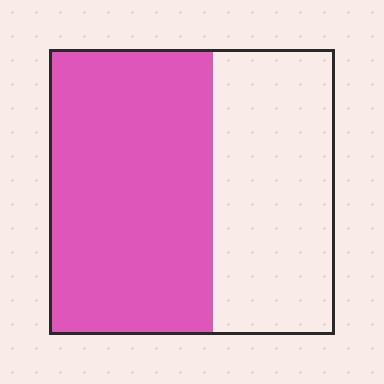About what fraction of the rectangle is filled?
About three fifths (3/5).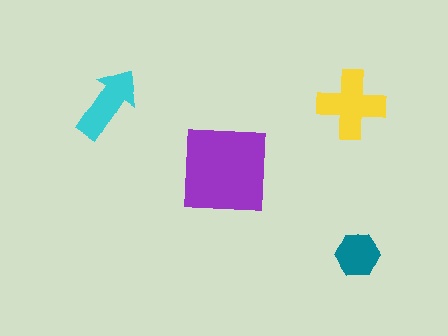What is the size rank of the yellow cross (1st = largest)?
2nd.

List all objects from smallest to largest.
The teal hexagon, the cyan arrow, the yellow cross, the purple square.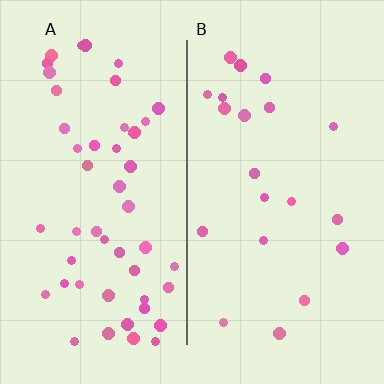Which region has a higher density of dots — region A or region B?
A (the left).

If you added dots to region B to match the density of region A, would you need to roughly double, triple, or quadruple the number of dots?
Approximately double.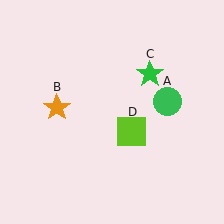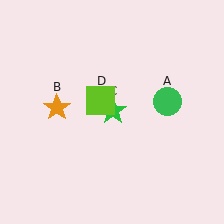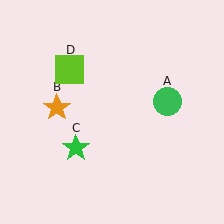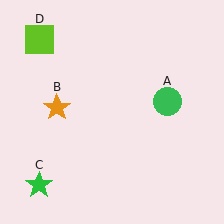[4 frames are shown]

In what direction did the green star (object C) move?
The green star (object C) moved down and to the left.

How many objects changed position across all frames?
2 objects changed position: green star (object C), lime square (object D).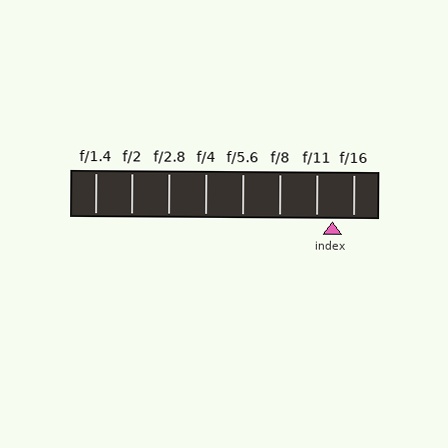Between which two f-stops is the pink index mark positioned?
The index mark is between f/11 and f/16.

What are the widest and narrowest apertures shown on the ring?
The widest aperture shown is f/1.4 and the narrowest is f/16.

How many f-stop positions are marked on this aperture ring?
There are 8 f-stop positions marked.